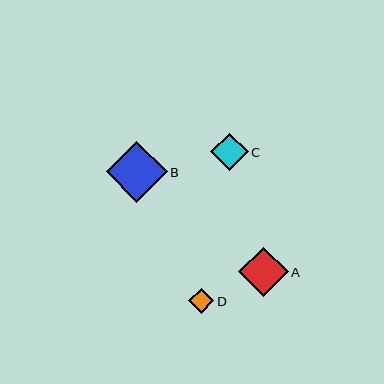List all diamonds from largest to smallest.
From largest to smallest: B, A, C, D.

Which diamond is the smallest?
Diamond D is the smallest with a size of approximately 25 pixels.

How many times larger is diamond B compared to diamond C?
Diamond B is approximately 1.6 times the size of diamond C.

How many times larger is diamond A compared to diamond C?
Diamond A is approximately 1.3 times the size of diamond C.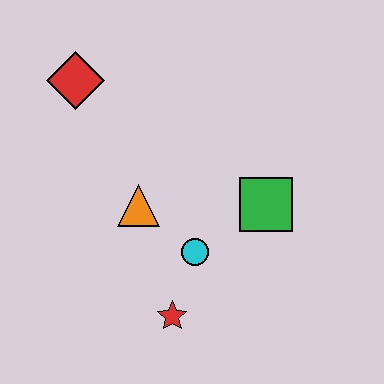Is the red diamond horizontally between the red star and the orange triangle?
No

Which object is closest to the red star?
The cyan circle is closest to the red star.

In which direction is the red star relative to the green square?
The red star is below the green square.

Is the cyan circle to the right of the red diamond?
Yes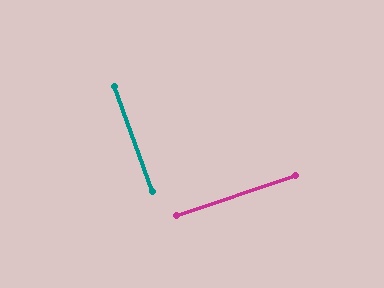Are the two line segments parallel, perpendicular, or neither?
Perpendicular — they meet at approximately 89°.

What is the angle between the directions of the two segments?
Approximately 89 degrees.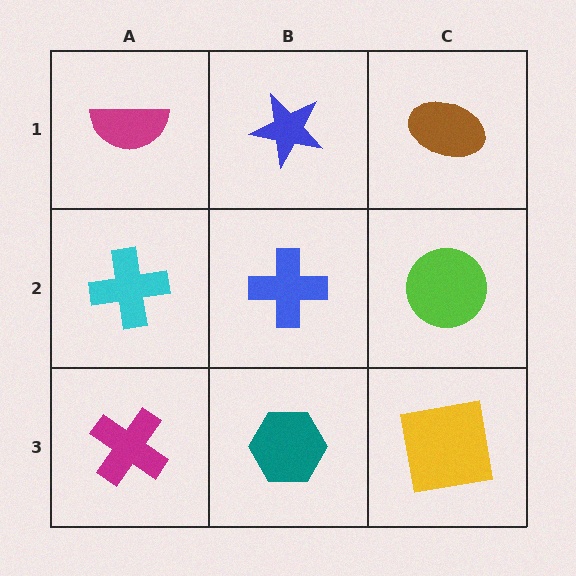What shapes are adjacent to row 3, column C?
A lime circle (row 2, column C), a teal hexagon (row 3, column B).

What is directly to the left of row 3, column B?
A magenta cross.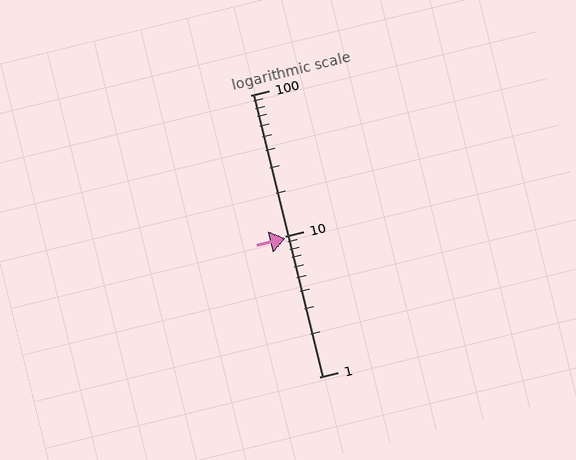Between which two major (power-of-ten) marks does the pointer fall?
The pointer is between 1 and 10.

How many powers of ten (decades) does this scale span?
The scale spans 2 decades, from 1 to 100.